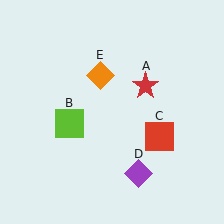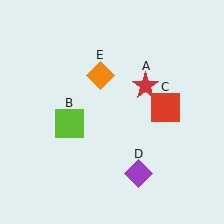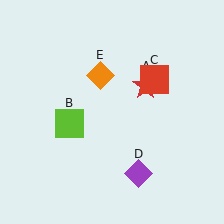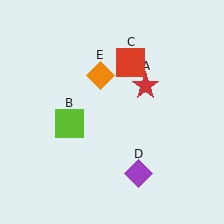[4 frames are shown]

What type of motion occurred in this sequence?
The red square (object C) rotated counterclockwise around the center of the scene.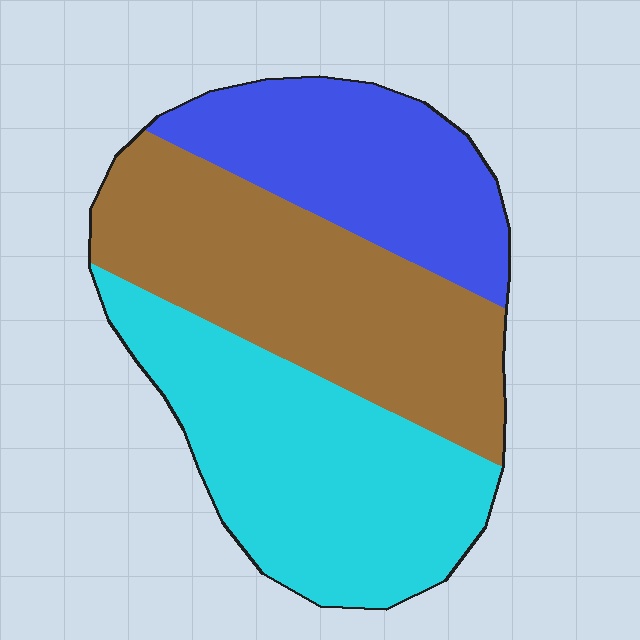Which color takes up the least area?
Blue, at roughly 25%.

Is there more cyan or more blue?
Cyan.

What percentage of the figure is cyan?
Cyan takes up between a quarter and a half of the figure.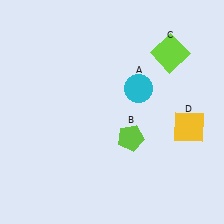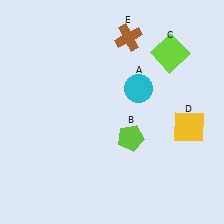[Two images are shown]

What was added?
A brown cross (E) was added in Image 2.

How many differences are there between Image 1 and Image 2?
There is 1 difference between the two images.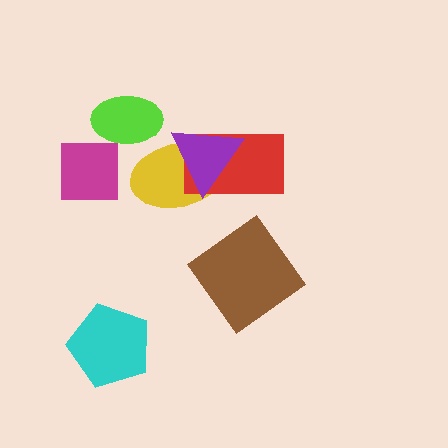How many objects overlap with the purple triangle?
2 objects overlap with the purple triangle.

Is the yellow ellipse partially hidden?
Yes, it is partially covered by another shape.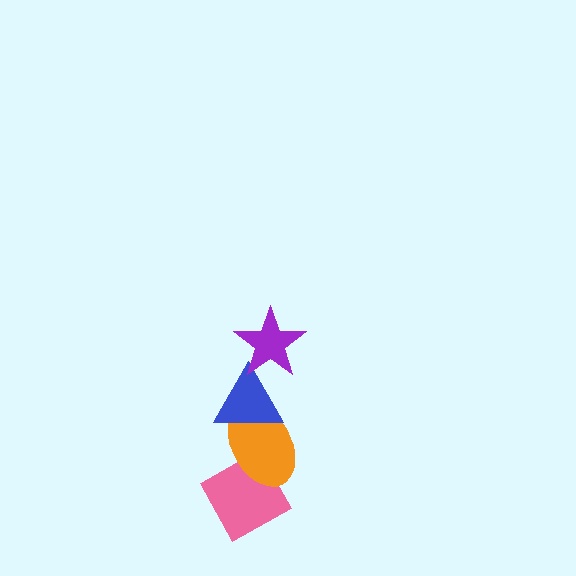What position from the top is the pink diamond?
The pink diamond is 4th from the top.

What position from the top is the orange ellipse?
The orange ellipse is 3rd from the top.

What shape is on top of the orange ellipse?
The blue triangle is on top of the orange ellipse.